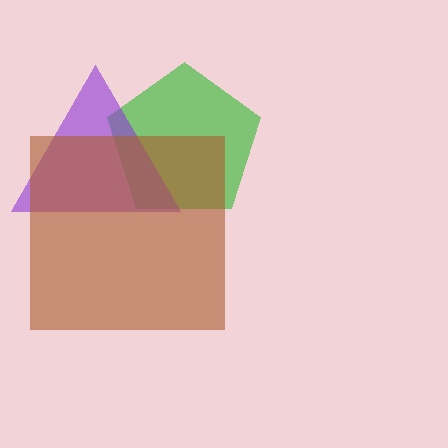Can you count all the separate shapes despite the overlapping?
Yes, there are 3 separate shapes.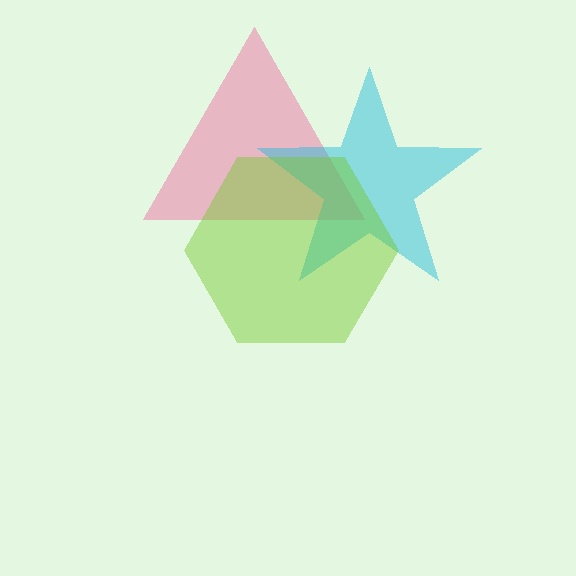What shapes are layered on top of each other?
The layered shapes are: a pink triangle, a cyan star, a lime hexagon.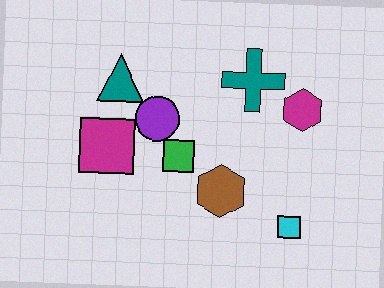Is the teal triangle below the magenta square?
No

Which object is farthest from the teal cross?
The magenta square is farthest from the teal cross.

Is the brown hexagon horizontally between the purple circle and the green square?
No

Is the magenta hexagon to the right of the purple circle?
Yes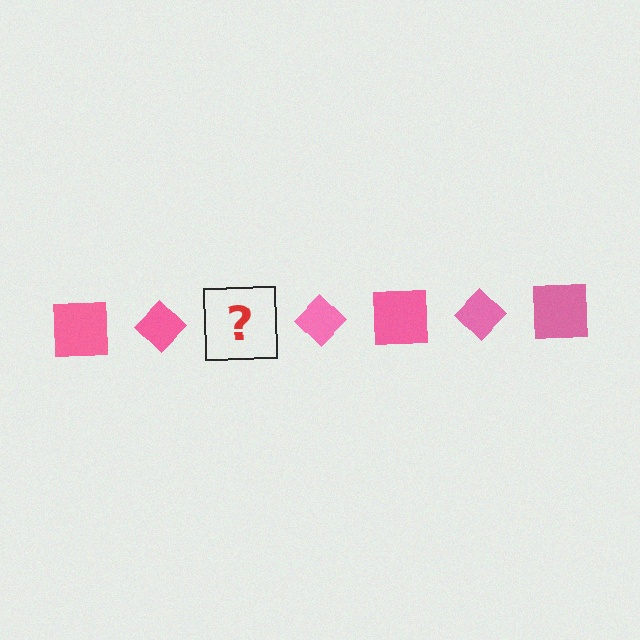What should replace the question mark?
The question mark should be replaced with a pink square.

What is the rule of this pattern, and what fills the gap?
The rule is that the pattern cycles through square, diamond shapes in pink. The gap should be filled with a pink square.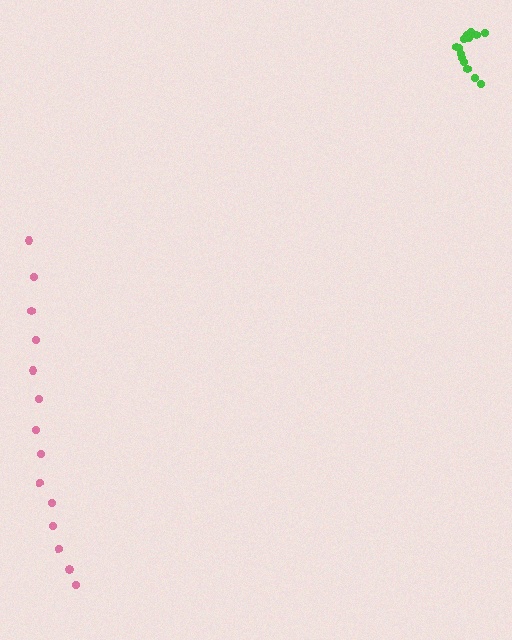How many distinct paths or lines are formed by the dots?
There are 2 distinct paths.